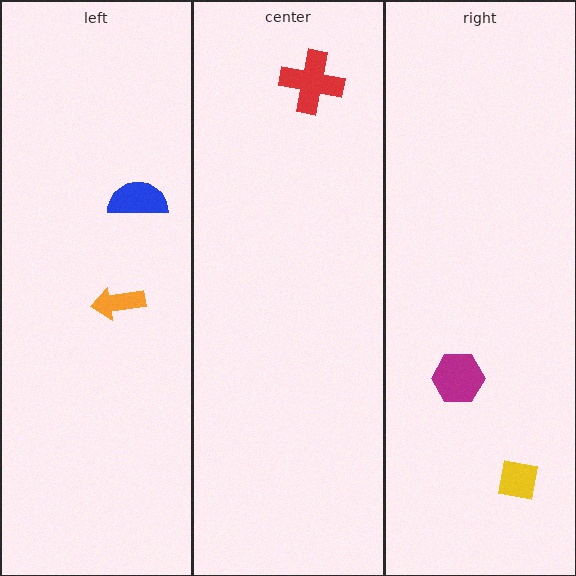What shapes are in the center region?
The red cross.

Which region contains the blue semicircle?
The left region.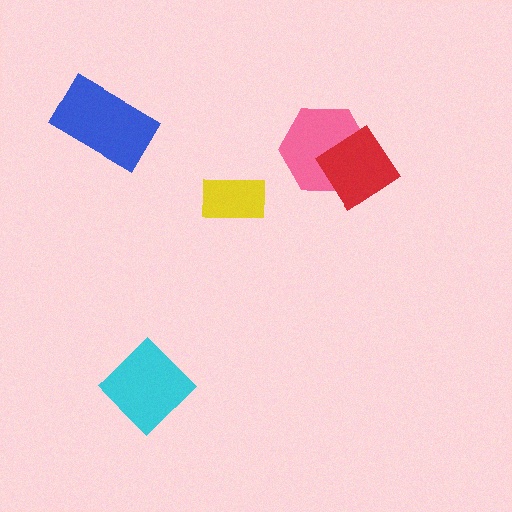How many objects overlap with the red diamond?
1 object overlaps with the red diamond.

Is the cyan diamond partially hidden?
No, no other shape covers it.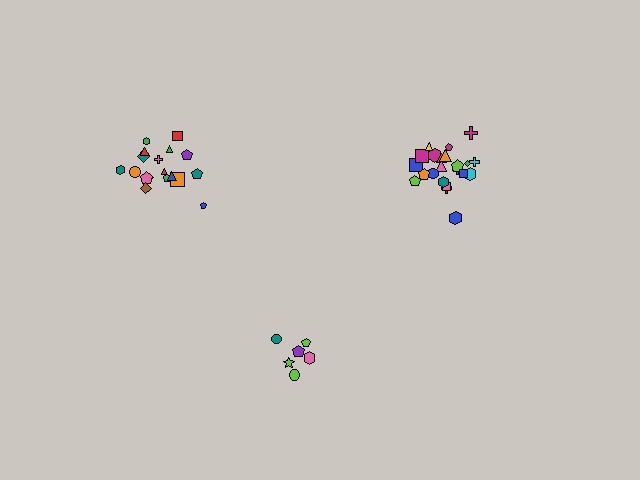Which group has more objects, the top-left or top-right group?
The top-right group.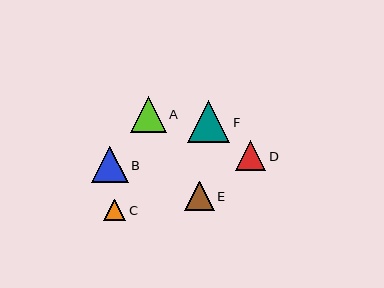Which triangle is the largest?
Triangle F is the largest with a size of approximately 42 pixels.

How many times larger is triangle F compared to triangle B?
Triangle F is approximately 1.2 times the size of triangle B.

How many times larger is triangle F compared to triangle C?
Triangle F is approximately 2.0 times the size of triangle C.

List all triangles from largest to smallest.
From largest to smallest: F, B, A, D, E, C.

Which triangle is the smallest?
Triangle C is the smallest with a size of approximately 22 pixels.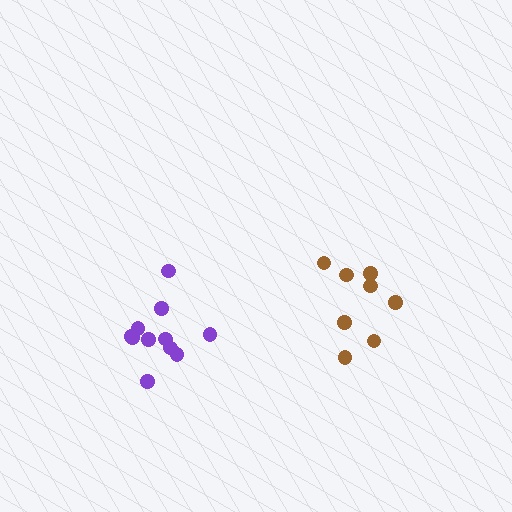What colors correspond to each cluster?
The clusters are colored: purple, brown.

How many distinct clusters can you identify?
There are 2 distinct clusters.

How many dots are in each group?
Group 1: 11 dots, Group 2: 8 dots (19 total).